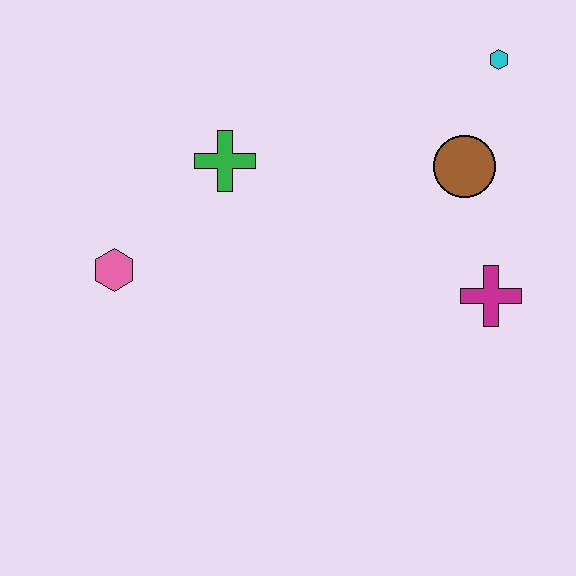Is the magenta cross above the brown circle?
No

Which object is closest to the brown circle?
The cyan hexagon is closest to the brown circle.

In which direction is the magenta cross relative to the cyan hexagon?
The magenta cross is below the cyan hexagon.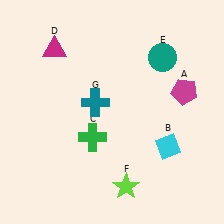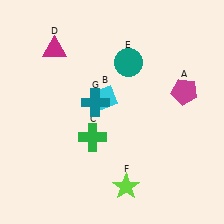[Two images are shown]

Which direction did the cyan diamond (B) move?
The cyan diamond (B) moved left.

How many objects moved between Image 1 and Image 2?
2 objects moved between the two images.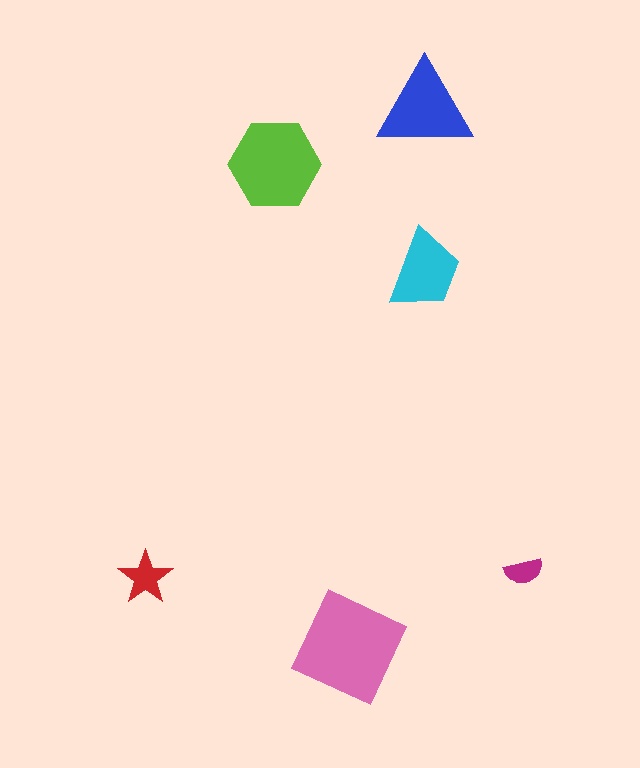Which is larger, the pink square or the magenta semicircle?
The pink square.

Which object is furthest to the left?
The red star is leftmost.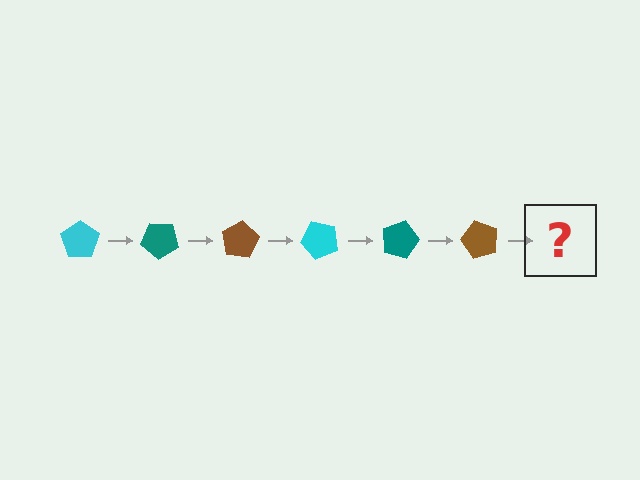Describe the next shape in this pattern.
It should be a cyan pentagon, rotated 240 degrees from the start.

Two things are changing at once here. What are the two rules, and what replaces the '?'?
The two rules are that it rotates 40 degrees each step and the color cycles through cyan, teal, and brown. The '?' should be a cyan pentagon, rotated 240 degrees from the start.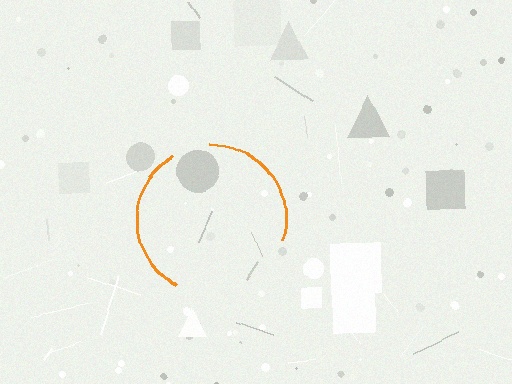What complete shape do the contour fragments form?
The contour fragments form a circle.